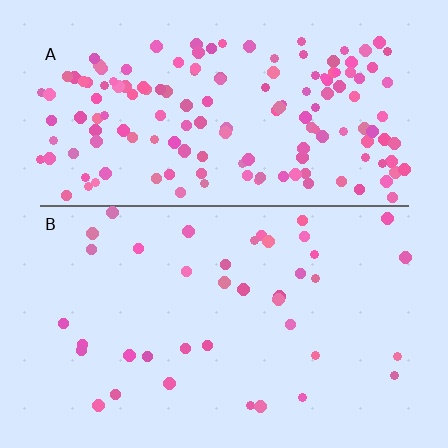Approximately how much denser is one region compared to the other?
Approximately 4.1× — region A over region B.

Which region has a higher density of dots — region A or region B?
A (the top).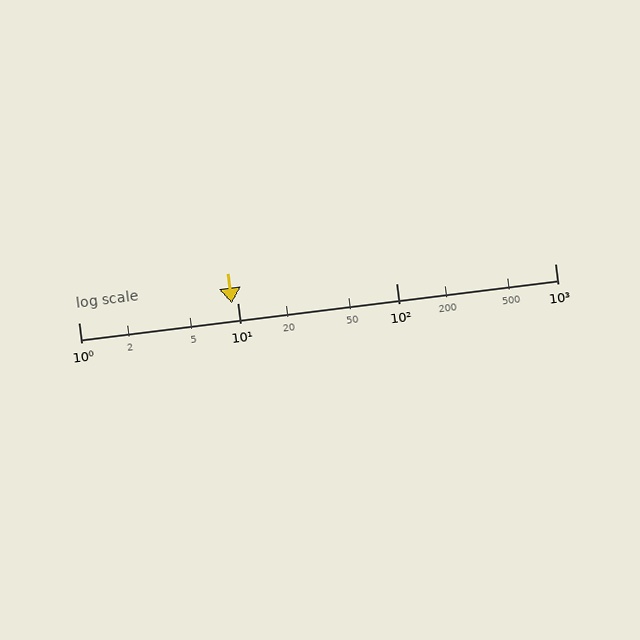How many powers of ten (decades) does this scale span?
The scale spans 3 decades, from 1 to 1000.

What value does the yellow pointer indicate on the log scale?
The pointer indicates approximately 9.3.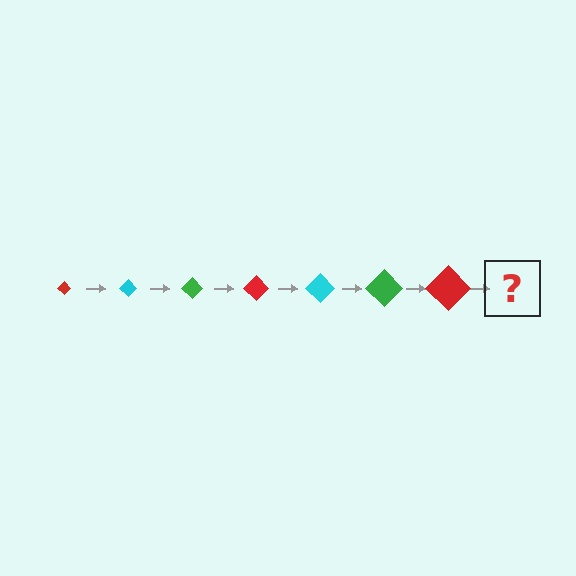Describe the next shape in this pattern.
It should be a cyan diamond, larger than the previous one.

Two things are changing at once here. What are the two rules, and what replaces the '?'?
The two rules are that the diamond grows larger each step and the color cycles through red, cyan, and green. The '?' should be a cyan diamond, larger than the previous one.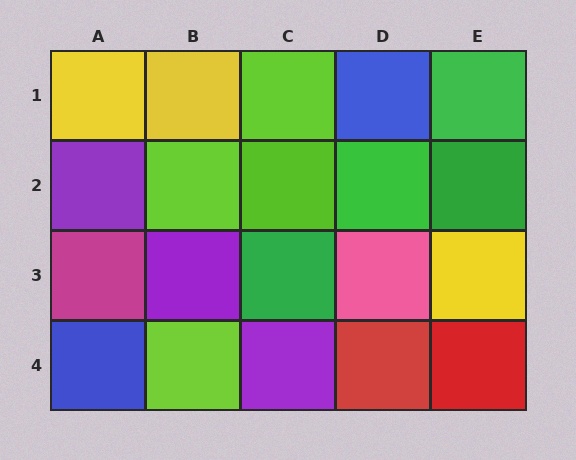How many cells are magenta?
1 cell is magenta.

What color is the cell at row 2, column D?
Green.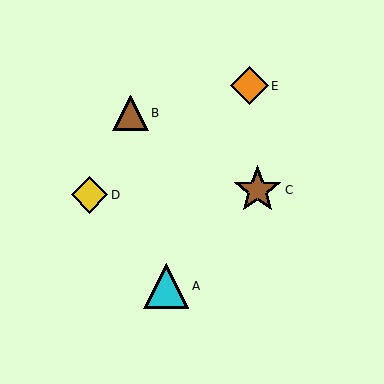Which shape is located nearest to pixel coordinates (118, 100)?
The brown triangle (labeled B) at (130, 113) is nearest to that location.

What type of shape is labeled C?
Shape C is a brown star.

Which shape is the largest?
The brown star (labeled C) is the largest.